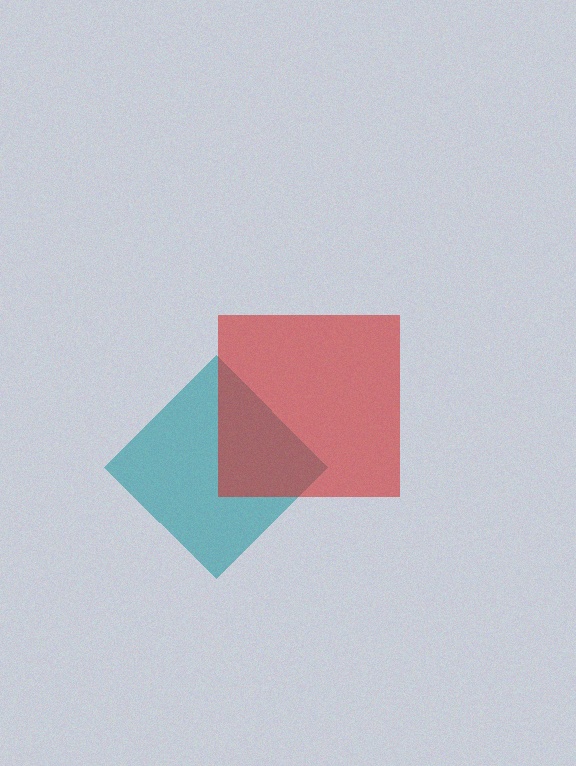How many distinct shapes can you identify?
There are 2 distinct shapes: a teal diamond, a red square.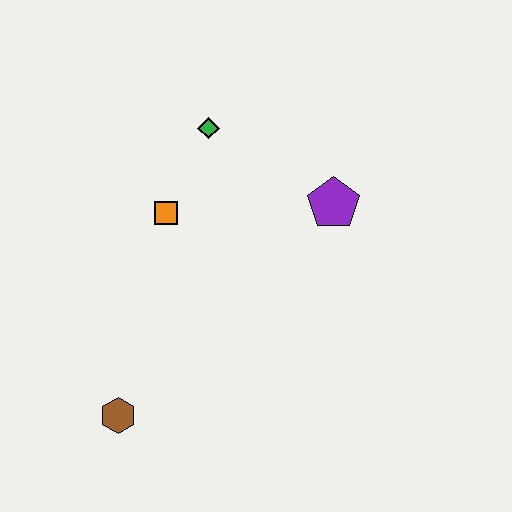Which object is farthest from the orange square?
The brown hexagon is farthest from the orange square.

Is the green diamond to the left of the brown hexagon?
No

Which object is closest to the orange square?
The green diamond is closest to the orange square.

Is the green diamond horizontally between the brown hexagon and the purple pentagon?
Yes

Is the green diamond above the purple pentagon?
Yes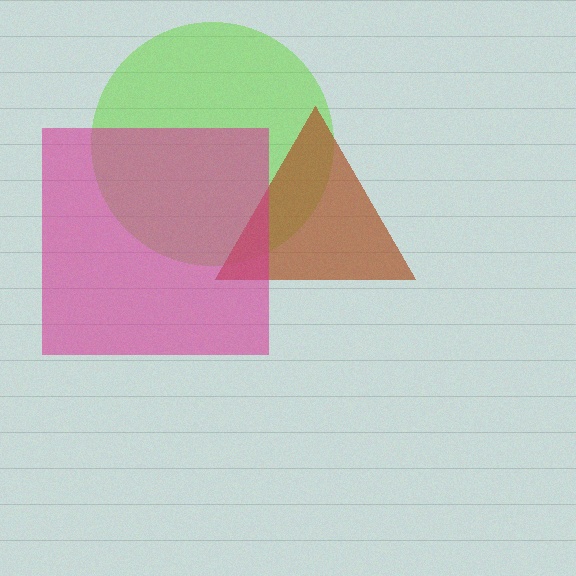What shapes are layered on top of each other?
The layered shapes are: a lime circle, a brown triangle, a magenta square.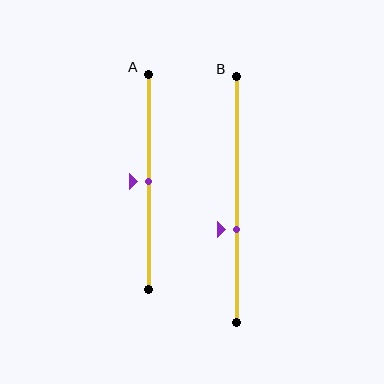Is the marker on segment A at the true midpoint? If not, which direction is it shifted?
Yes, the marker on segment A is at the true midpoint.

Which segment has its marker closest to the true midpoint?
Segment A has its marker closest to the true midpoint.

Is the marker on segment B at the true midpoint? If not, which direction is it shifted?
No, the marker on segment B is shifted downward by about 12% of the segment length.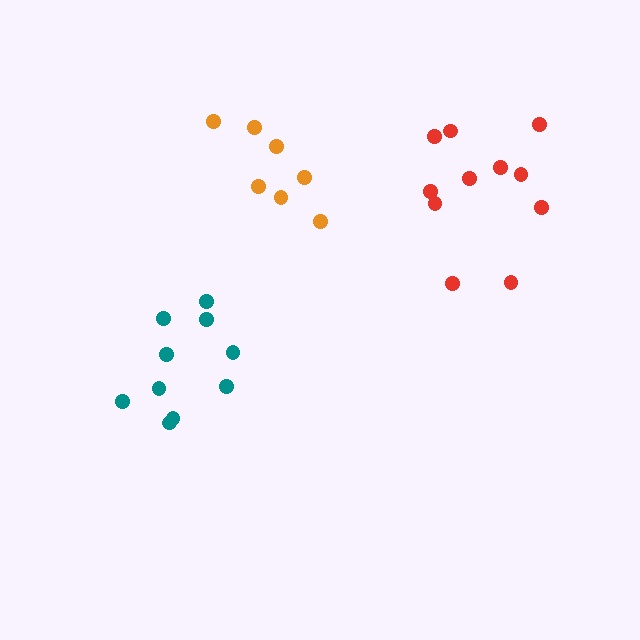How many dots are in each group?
Group 1: 7 dots, Group 2: 10 dots, Group 3: 11 dots (28 total).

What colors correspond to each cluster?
The clusters are colored: orange, teal, red.